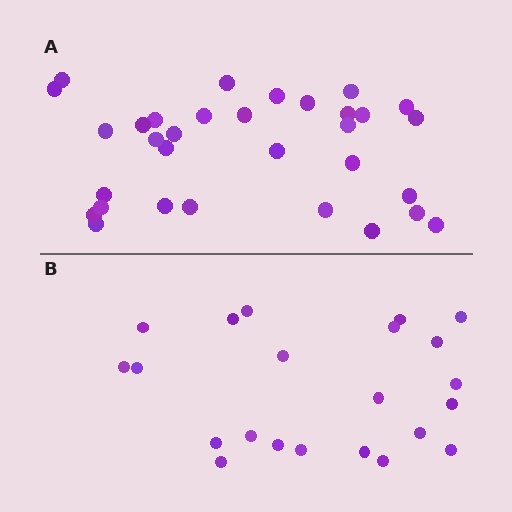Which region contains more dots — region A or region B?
Region A (the top region) has more dots.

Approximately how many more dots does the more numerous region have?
Region A has roughly 10 or so more dots than region B.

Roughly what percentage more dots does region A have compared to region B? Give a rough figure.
About 45% more.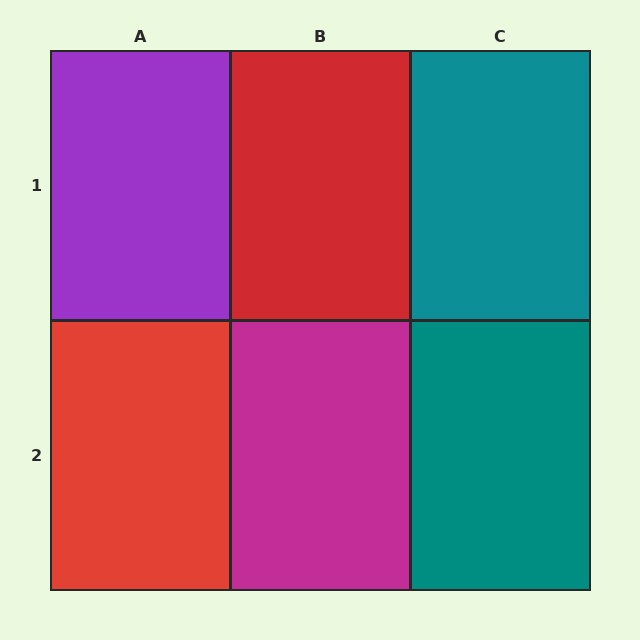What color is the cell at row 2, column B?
Magenta.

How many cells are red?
2 cells are red.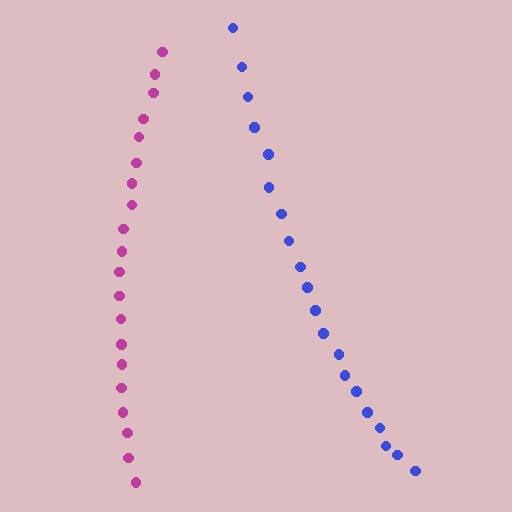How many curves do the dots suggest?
There are 2 distinct paths.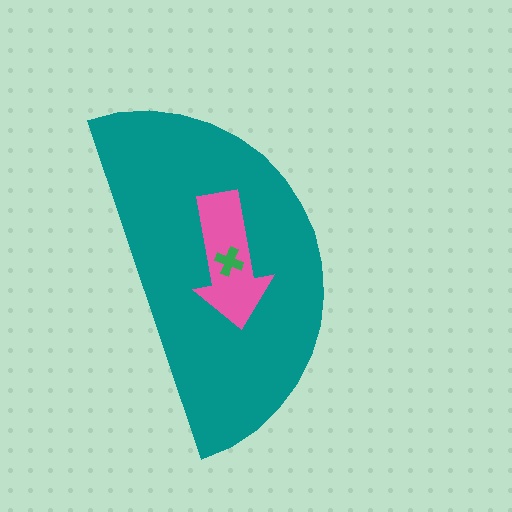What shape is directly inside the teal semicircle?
The pink arrow.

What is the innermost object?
The green cross.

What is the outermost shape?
The teal semicircle.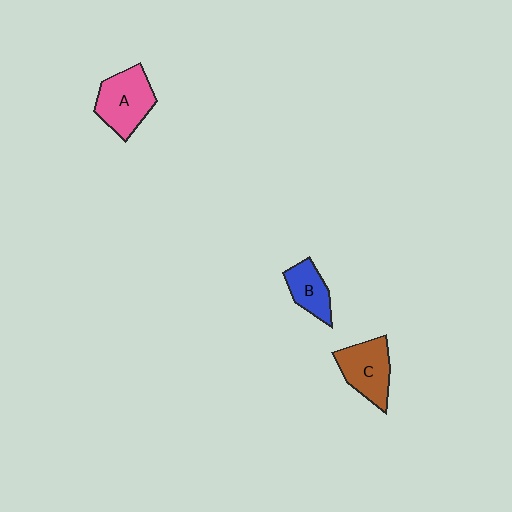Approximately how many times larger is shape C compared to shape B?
Approximately 1.4 times.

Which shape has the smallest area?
Shape B (blue).